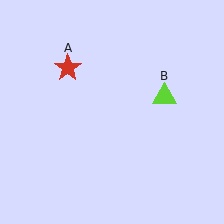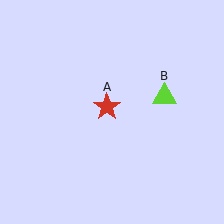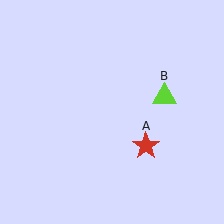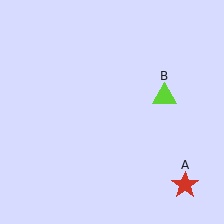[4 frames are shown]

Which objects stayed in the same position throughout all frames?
Lime triangle (object B) remained stationary.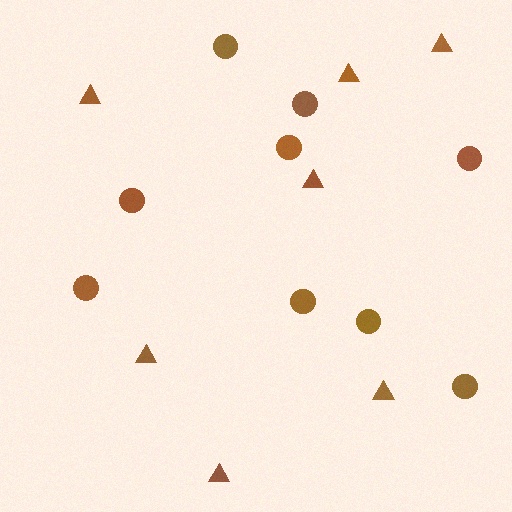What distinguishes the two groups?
There are 2 groups: one group of circles (9) and one group of triangles (7).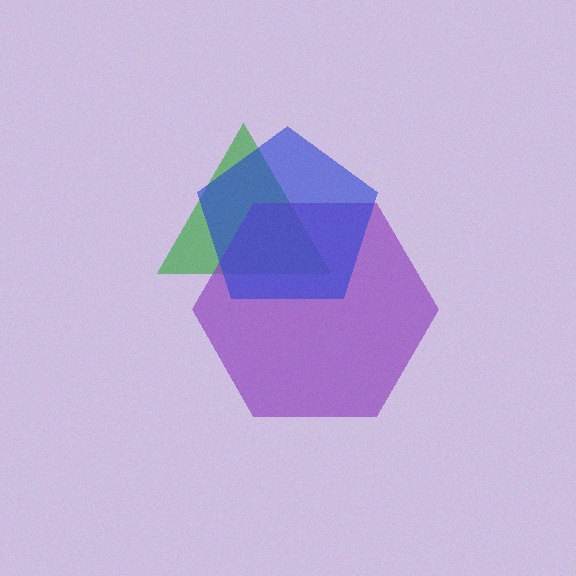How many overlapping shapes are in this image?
There are 3 overlapping shapes in the image.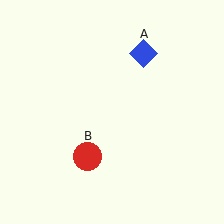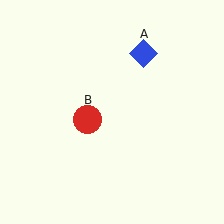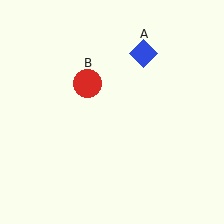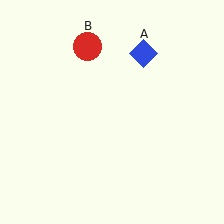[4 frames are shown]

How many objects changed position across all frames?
1 object changed position: red circle (object B).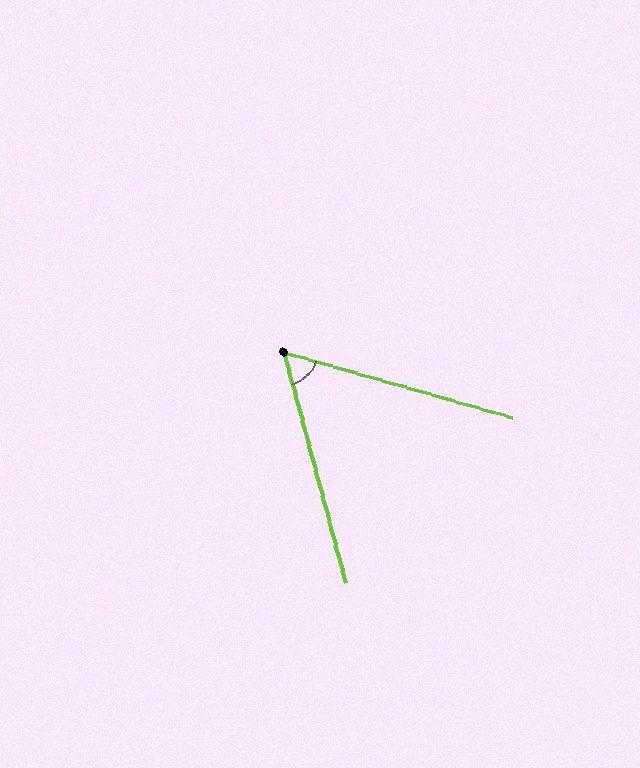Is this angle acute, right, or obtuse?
It is acute.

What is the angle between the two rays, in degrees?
Approximately 59 degrees.